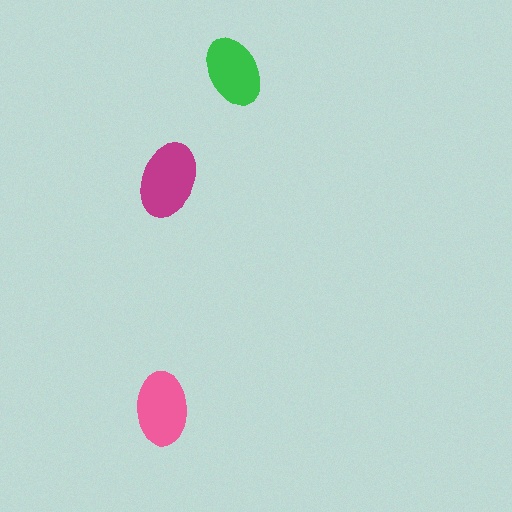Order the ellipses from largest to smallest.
the magenta one, the pink one, the green one.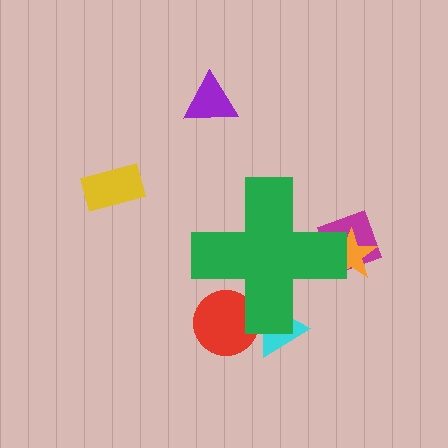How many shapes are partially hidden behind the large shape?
4 shapes are partially hidden.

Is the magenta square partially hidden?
Yes, the magenta square is partially hidden behind the green cross.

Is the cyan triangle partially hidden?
Yes, the cyan triangle is partially hidden behind the green cross.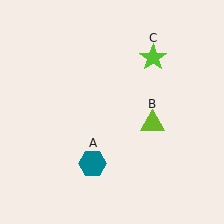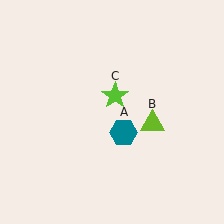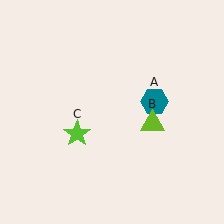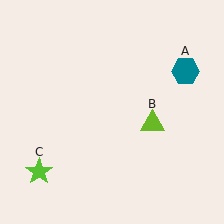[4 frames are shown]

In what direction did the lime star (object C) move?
The lime star (object C) moved down and to the left.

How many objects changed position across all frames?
2 objects changed position: teal hexagon (object A), lime star (object C).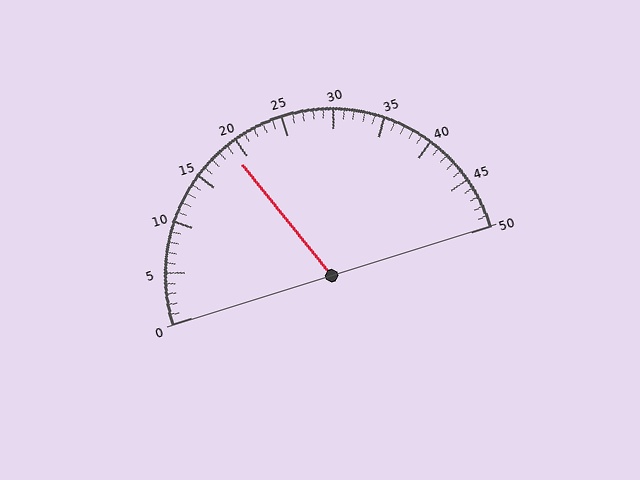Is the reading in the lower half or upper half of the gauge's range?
The reading is in the lower half of the range (0 to 50).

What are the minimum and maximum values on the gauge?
The gauge ranges from 0 to 50.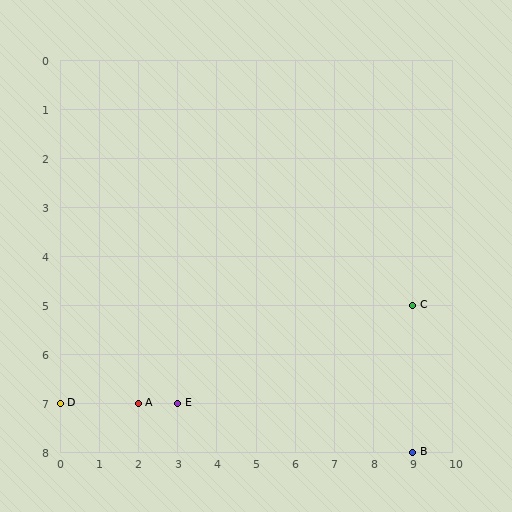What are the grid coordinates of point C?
Point C is at grid coordinates (9, 5).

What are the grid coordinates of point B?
Point B is at grid coordinates (9, 8).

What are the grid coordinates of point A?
Point A is at grid coordinates (2, 7).